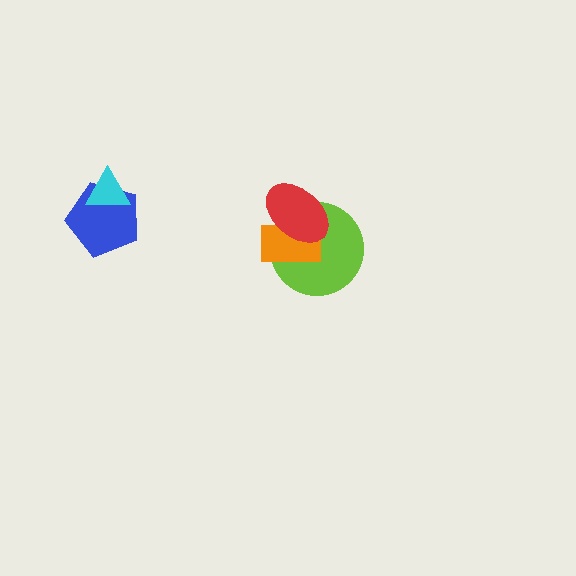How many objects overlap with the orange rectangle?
2 objects overlap with the orange rectangle.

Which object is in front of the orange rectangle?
The red ellipse is in front of the orange rectangle.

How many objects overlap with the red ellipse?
2 objects overlap with the red ellipse.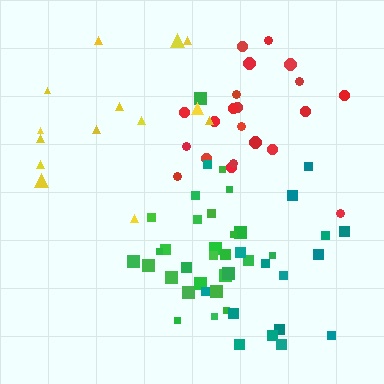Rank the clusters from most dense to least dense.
green, red, teal, yellow.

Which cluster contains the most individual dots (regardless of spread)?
Green (28).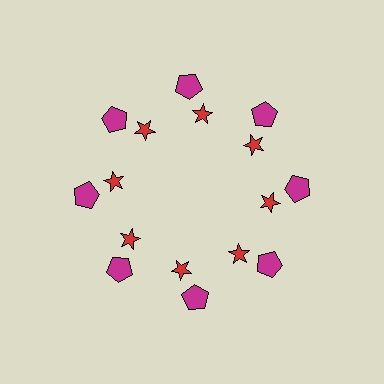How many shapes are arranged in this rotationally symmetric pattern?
There are 16 shapes, arranged in 8 groups of 2.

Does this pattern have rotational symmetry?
Yes, this pattern has 8-fold rotational symmetry. It looks the same after rotating 45 degrees around the center.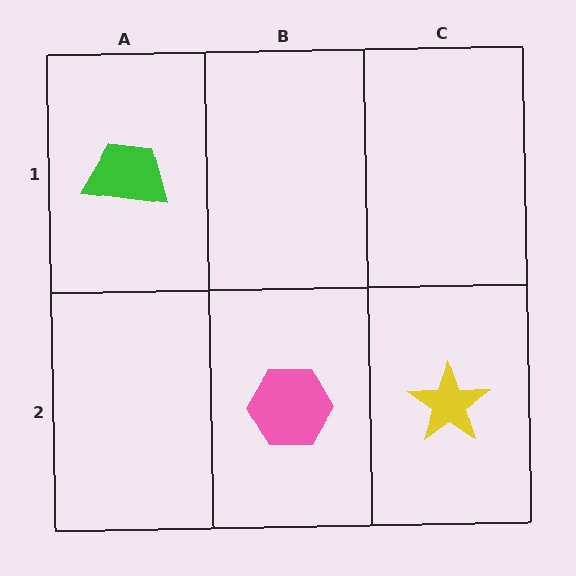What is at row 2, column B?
A pink hexagon.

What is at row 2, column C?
A yellow star.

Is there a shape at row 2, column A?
No, that cell is empty.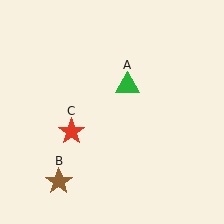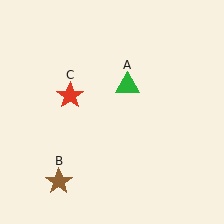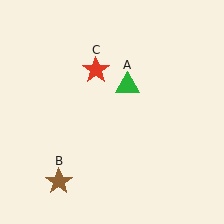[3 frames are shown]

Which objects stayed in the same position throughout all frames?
Green triangle (object A) and brown star (object B) remained stationary.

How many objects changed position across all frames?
1 object changed position: red star (object C).